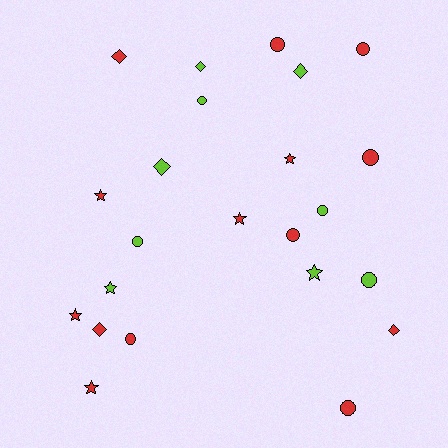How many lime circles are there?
There are 4 lime circles.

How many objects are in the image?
There are 23 objects.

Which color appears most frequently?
Red, with 14 objects.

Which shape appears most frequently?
Circle, with 10 objects.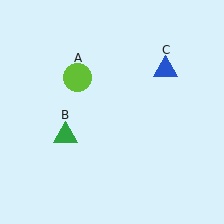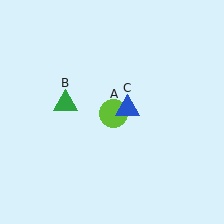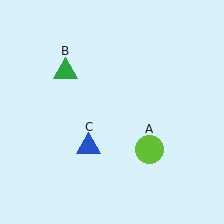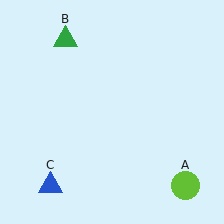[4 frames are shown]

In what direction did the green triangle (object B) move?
The green triangle (object B) moved up.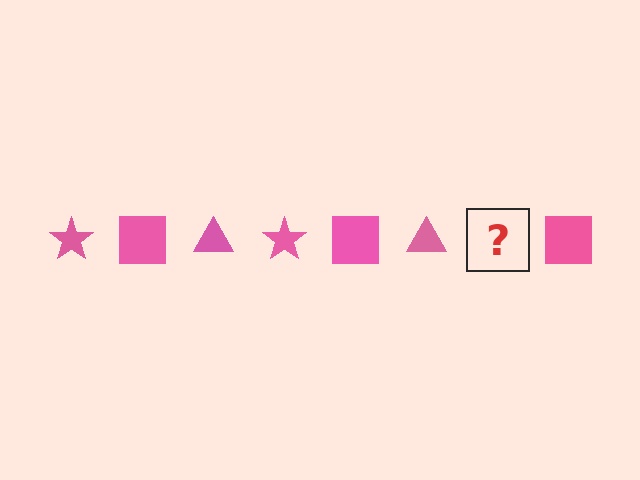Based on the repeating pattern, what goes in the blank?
The blank should be a pink star.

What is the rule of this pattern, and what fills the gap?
The rule is that the pattern cycles through star, square, triangle shapes in pink. The gap should be filled with a pink star.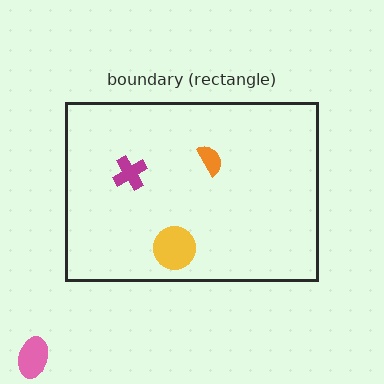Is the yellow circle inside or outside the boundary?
Inside.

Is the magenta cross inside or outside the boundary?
Inside.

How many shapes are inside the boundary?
3 inside, 1 outside.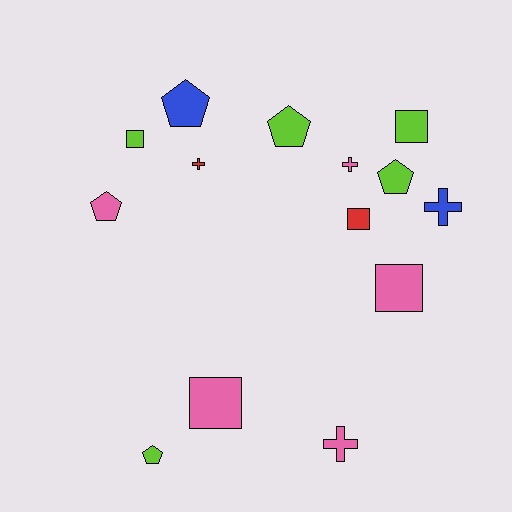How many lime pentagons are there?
There are 3 lime pentagons.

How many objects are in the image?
There are 14 objects.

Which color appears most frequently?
Lime, with 5 objects.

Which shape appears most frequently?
Square, with 5 objects.